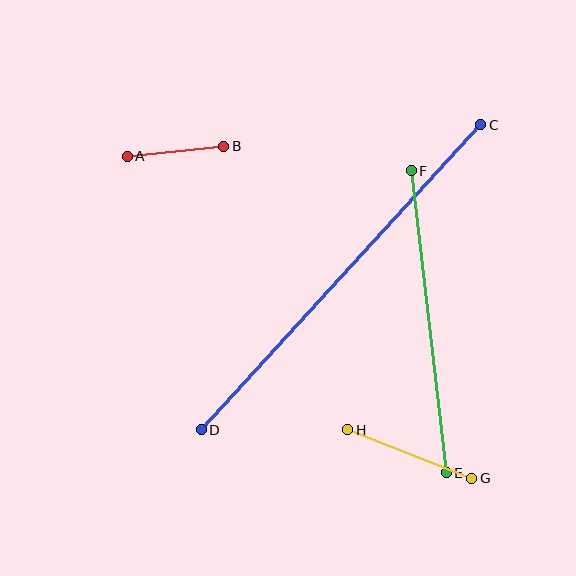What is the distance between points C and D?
The distance is approximately 414 pixels.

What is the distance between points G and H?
The distance is approximately 133 pixels.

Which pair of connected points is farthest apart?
Points C and D are farthest apart.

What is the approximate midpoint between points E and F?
The midpoint is at approximately (429, 322) pixels.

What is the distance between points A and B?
The distance is approximately 97 pixels.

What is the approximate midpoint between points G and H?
The midpoint is at approximately (410, 454) pixels.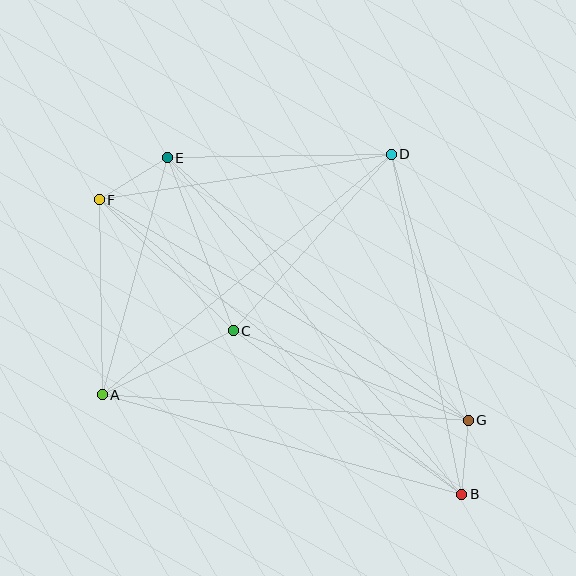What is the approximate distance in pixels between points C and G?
The distance between C and G is approximately 251 pixels.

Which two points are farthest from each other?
Points B and F are farthest from each other.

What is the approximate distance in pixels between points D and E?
The distance between D and E is approximately 224 pixels.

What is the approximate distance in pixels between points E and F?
The distance between E and F is approximately 80 pixels.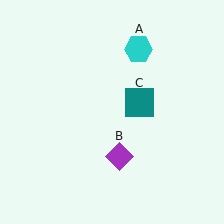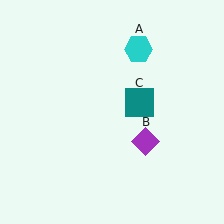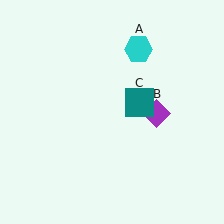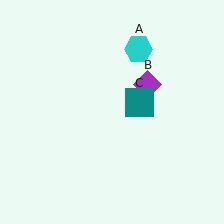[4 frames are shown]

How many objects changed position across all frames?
1 object changed position: purple diamond (object B).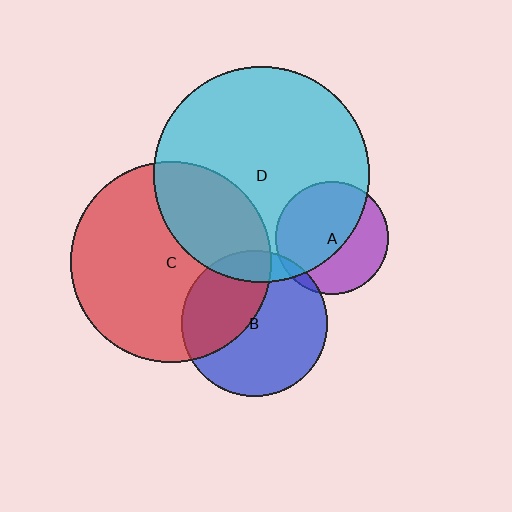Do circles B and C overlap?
Yes.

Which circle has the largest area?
Circle D (cyan).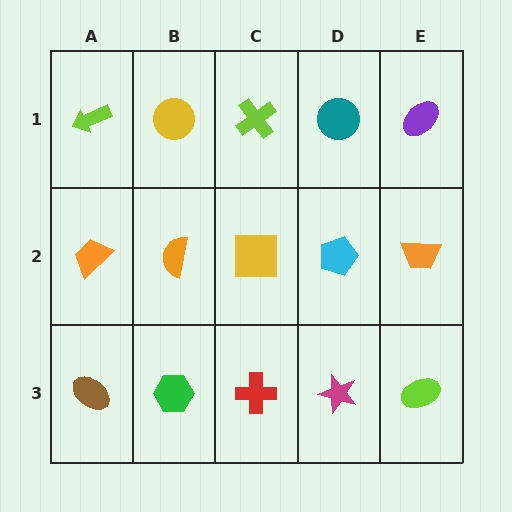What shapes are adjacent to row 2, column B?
A yellow circle (row 1, column B), a green hexagon (row 3, column B), an orange trapezoid (row 2, column A), a yellow square (row 2, column C).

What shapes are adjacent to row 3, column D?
A cyan pentagon (row 2, column D), a red cross (row 3, column C), a lime ellipse (row 3, column E).